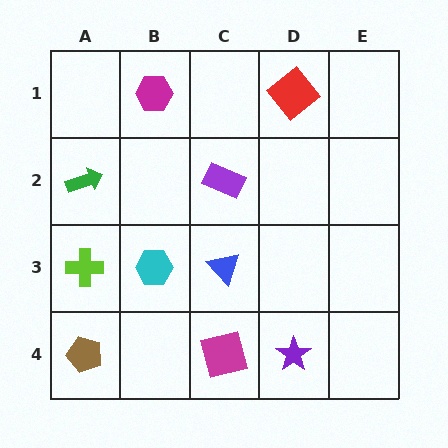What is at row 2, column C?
A purple rectangle.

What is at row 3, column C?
A blue triangle.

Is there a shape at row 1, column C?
No, that cell is empty.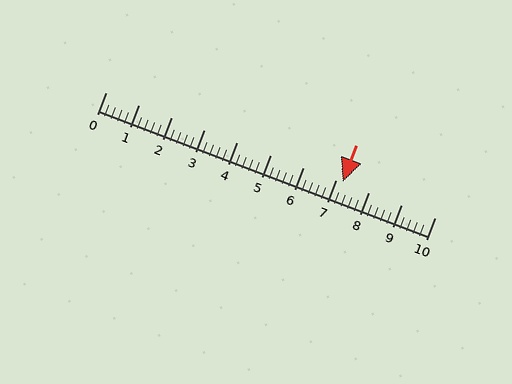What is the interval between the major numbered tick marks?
The major tick marks are spaced 1 units apart.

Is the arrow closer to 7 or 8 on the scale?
The arrow is closer to 7.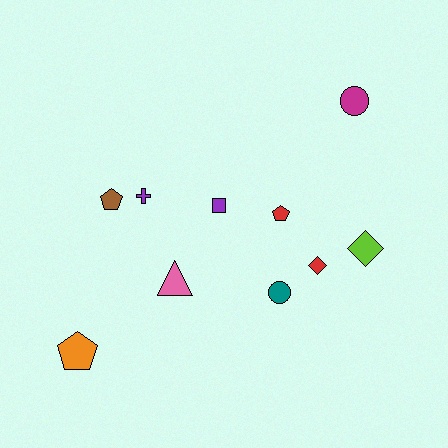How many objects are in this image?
There are 10 objects.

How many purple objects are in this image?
There are 2 purple objects.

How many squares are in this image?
There is 1 square.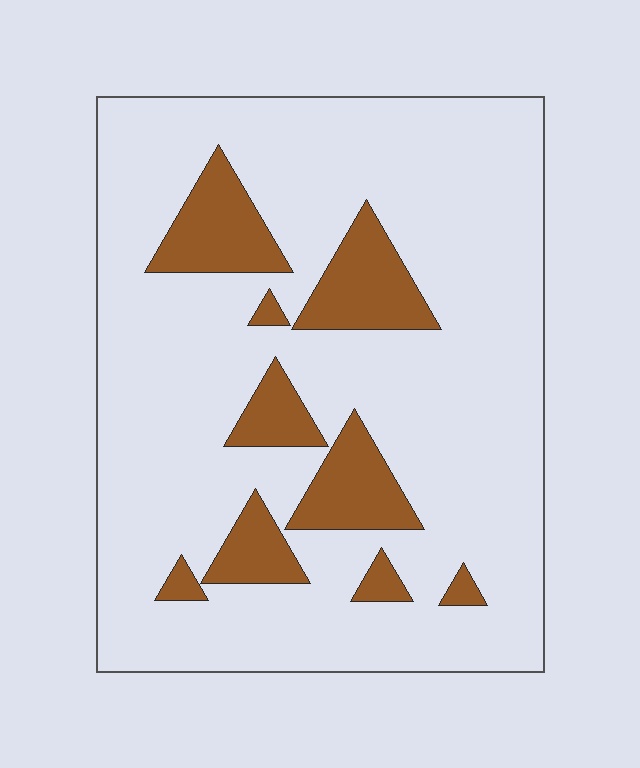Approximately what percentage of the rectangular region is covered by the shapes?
Approximately 15%.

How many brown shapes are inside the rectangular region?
9.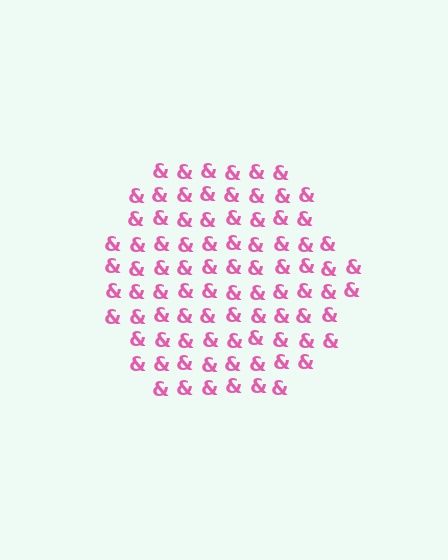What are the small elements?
The small elements are ampersands.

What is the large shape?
The large shape is a hexagon.